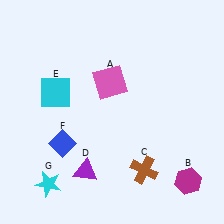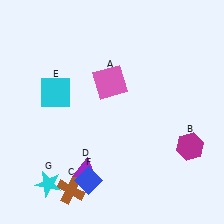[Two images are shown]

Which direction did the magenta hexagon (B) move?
The magenta hexagon (B) moved up.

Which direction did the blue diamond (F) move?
The blue diamond (F) moved down.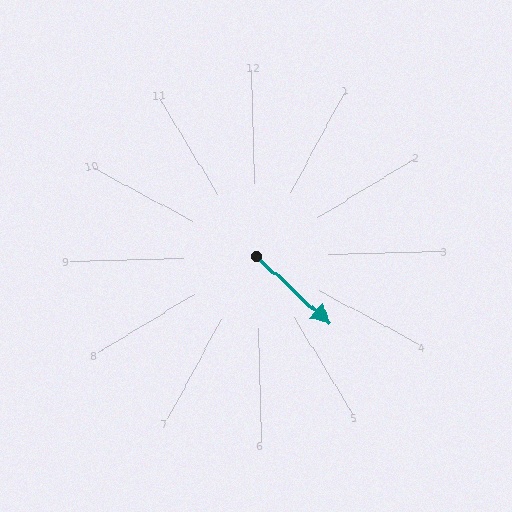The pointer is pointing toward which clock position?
Roughly 4 o'clock.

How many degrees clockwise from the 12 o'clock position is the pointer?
Approximately 134 degrees.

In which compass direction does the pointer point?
Southeast.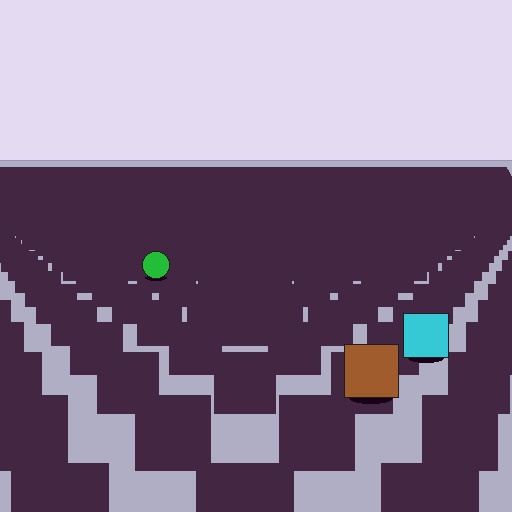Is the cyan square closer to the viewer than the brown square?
No. The brown square is closer — you can tell from the texture gradient: the ground texture is coarser near it.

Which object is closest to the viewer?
The brown square is closest. The texture marks near it are larger and more spread out.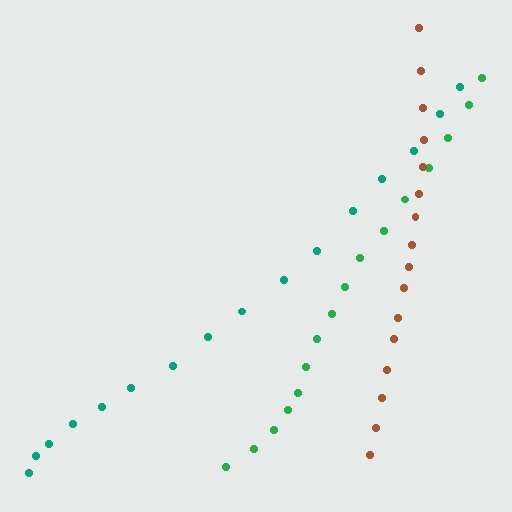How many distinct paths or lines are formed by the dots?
There are 3 distinct paths.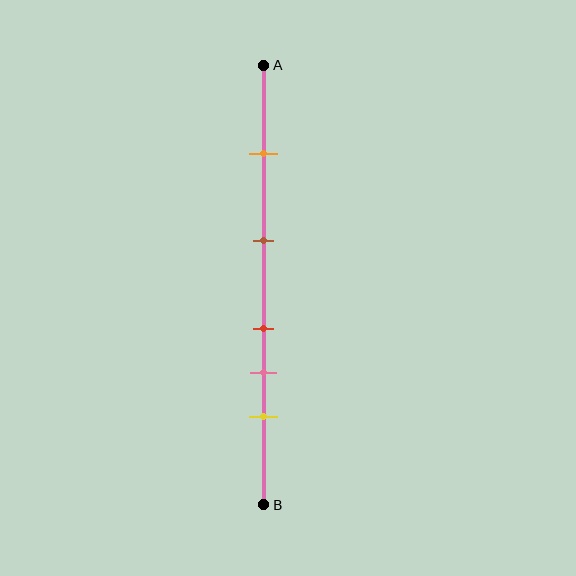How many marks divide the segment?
There are 5 marks dividing the segment.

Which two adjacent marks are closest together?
The red and pink marks are the closest adjacent pair.